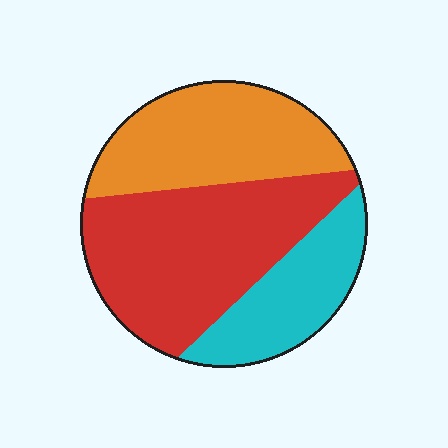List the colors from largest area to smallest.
From largest to smallest: red, orange, cyan.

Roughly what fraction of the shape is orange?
Orange takes up about one third (1/3) of the shape.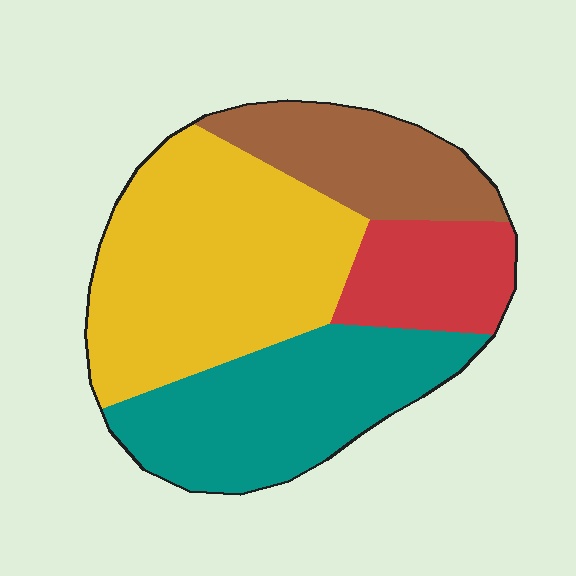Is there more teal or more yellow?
Yellow.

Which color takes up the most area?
Yellow, at roughly 40%.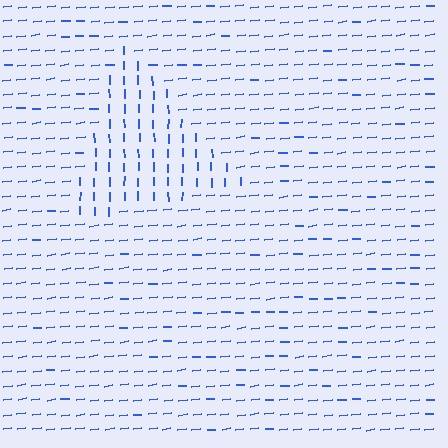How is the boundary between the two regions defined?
The boundary is defined purely by a change in line orientation (approximately 84 degrees difference). All lines are the same color and thickness.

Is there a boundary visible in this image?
Yes, there is a texture boundary formed by a change in line orientation.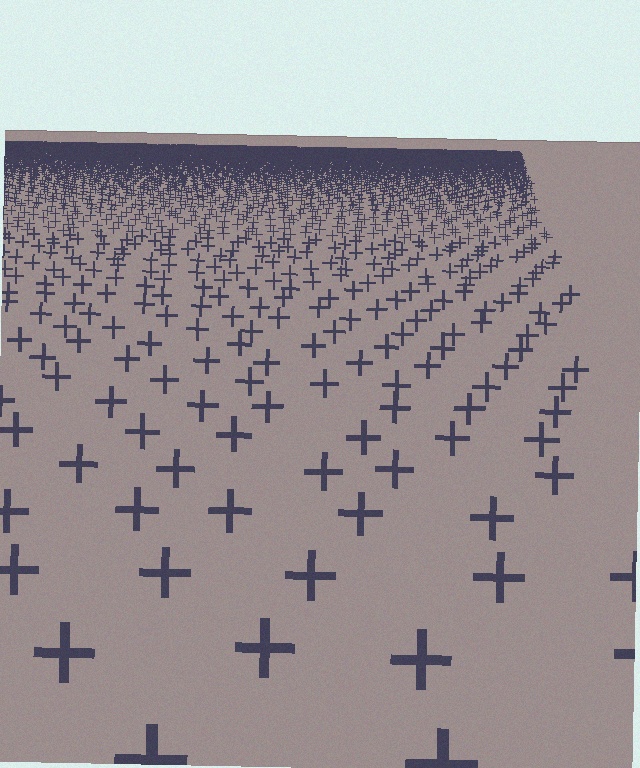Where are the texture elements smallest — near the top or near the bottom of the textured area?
Near the top.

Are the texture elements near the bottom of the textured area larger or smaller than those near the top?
Larger. Near the bottom, elements are closer to the viewer and appear at a bigger on-screen size.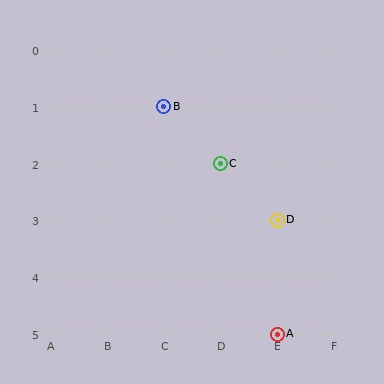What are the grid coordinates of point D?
Point D is at grid coordinates (E, 3).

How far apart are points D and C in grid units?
Points D and C are 1 column and 1 row apart (about 1.4 grid units diagonally).